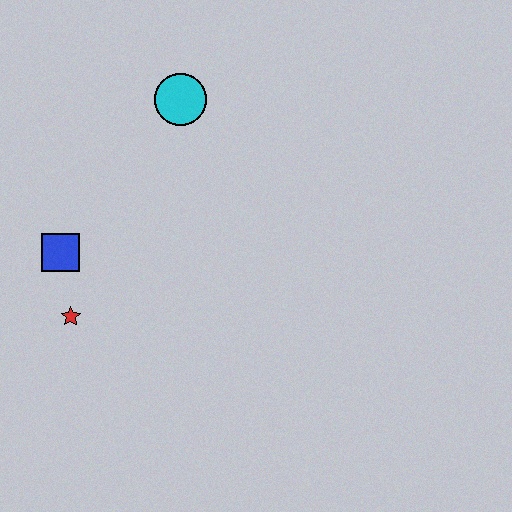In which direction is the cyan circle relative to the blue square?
The cyan circle is above the blue square.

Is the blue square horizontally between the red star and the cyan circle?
No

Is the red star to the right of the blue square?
Yes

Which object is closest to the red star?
The blue square is closest to the red star.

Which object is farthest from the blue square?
The cyan circle is farthest from the blue square.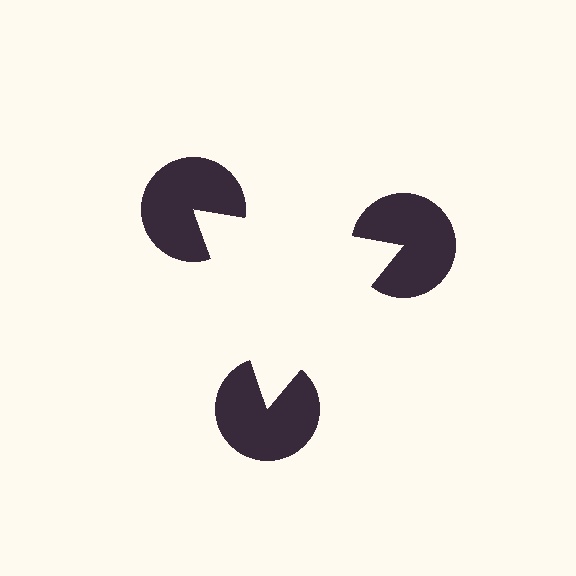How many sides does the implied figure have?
3 sides.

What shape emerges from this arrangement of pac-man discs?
An illusory triangle — its edges are inferred from the aligned wedge cuts in the pac-man discs, not physically drawn.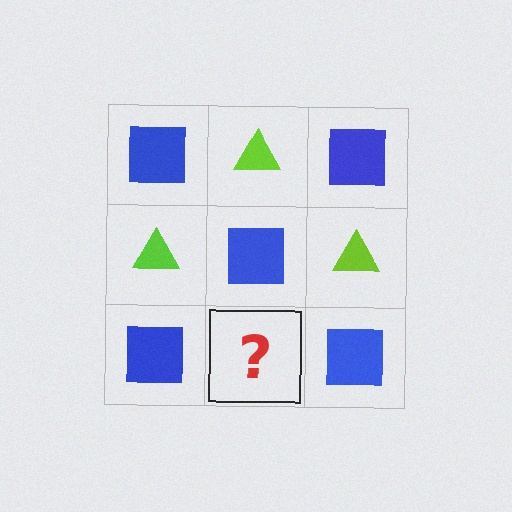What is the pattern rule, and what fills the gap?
The rule is that it alternates blue square and lime triangle in a checkerboard pattern. The gap should be filled with a lime triangle.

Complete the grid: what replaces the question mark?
The question mark should be replaced with a lime triangle.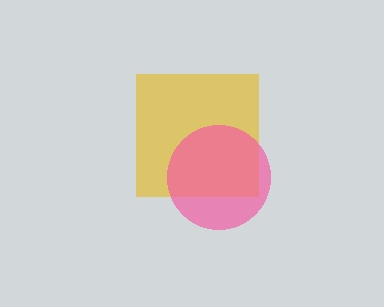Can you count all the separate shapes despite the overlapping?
Yes, there are 2 separate shapes.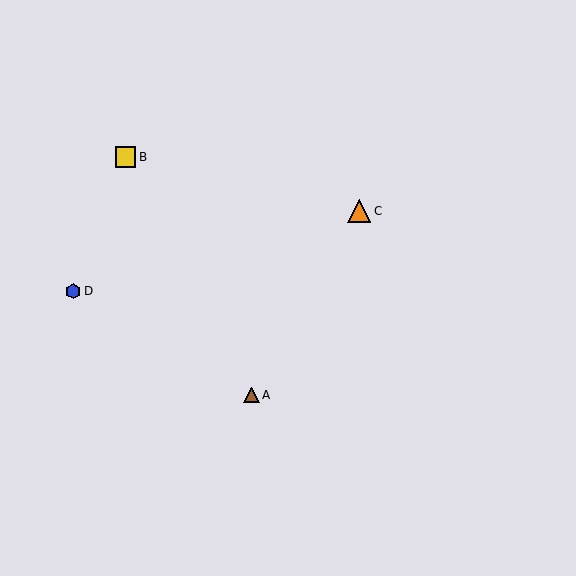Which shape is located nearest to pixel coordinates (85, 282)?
The blue hexagon (labeled D) at (73, 291) is nearest to that location.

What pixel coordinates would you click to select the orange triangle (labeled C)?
Click at (359, 211) to select the orange triangle C.